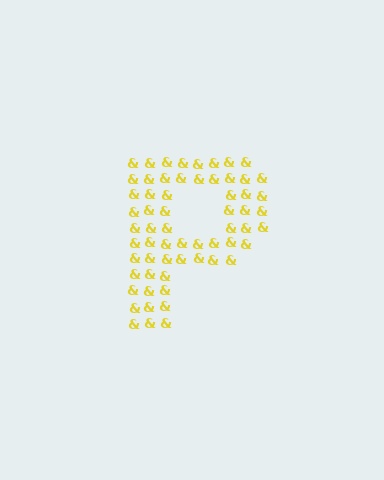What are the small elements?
The small elements are ampersands.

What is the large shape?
The large shape is the letter P.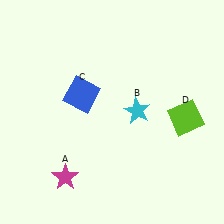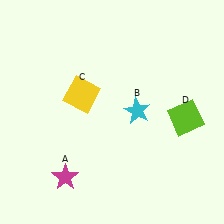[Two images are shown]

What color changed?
The square (C) changed from blue in Image 1 to yellow in Image 2.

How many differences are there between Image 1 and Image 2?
There is 1 difference between the two images.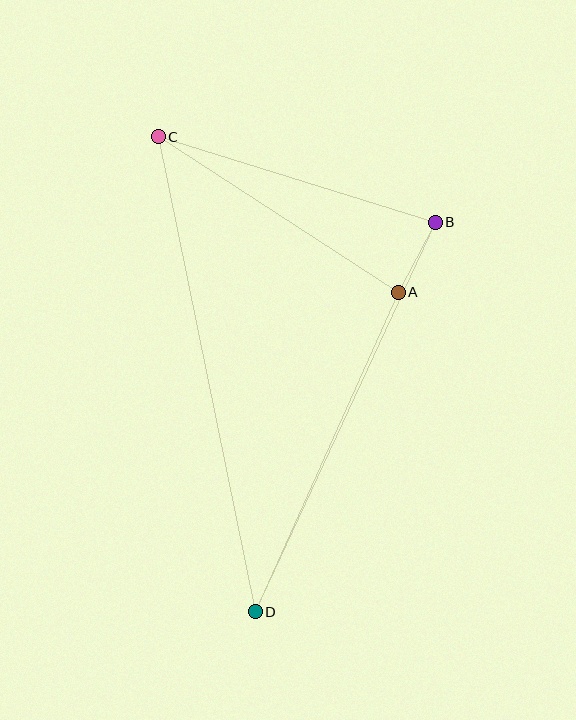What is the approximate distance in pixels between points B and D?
The distance between B and D is approximately 429 pixels.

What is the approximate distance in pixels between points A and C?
The distance between A and C is approximately 286 pixels.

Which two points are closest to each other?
Points A and B are closest to each other.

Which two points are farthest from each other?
Points C and D are farthest from each other.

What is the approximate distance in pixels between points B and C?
The distance between B and C is approximately 290 pixels.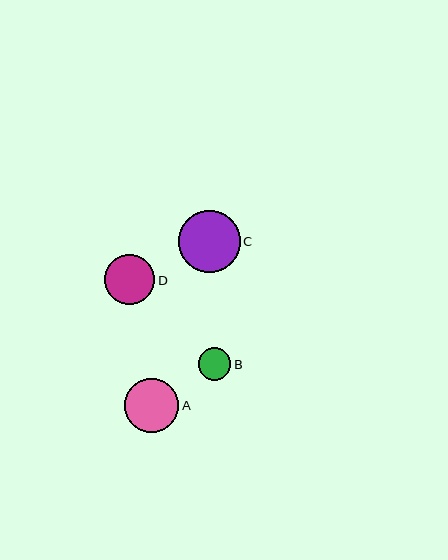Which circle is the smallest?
Circle B is the smallest with a size of approximately 32 pixels.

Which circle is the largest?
Circle C is the largest with a size of approximately 62 pixels.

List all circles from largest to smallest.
From largest to smallest: C, A, D, B.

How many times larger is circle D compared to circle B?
Circle D is approximately 1.6 times the size of circle B.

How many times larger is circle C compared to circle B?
Circle C is approximately 1.9 times the size of circle B.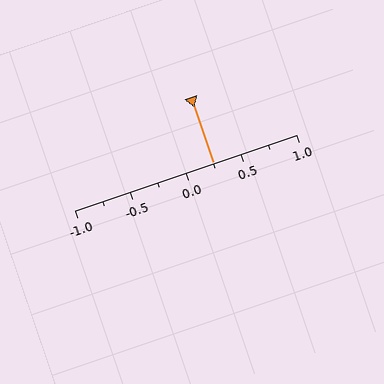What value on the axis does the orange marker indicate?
The marker indicates approximately 0.25.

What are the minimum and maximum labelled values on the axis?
The axis runs from -1.0 to 1.0.